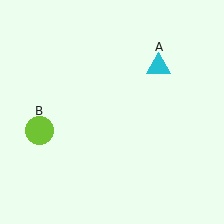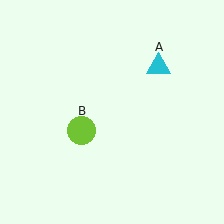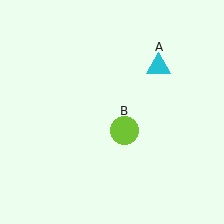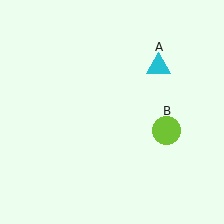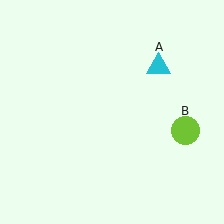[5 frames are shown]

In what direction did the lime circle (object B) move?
The lime circle (object B) moved right.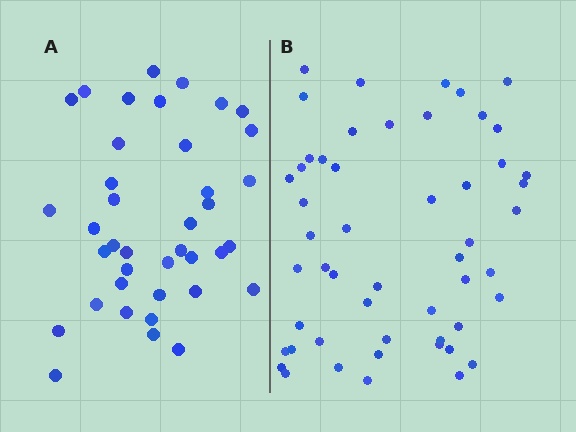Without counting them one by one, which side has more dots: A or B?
Region B (the right region) has more dots.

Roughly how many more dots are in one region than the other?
Region B has approximately 15 more dots than region A.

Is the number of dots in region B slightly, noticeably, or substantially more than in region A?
Region B has noticeably more, but not dramatically so. The ratio is roughly 1.3 to 1.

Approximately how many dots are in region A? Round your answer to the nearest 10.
About 40 dots. (The exact count is 39, which rounds to 40.)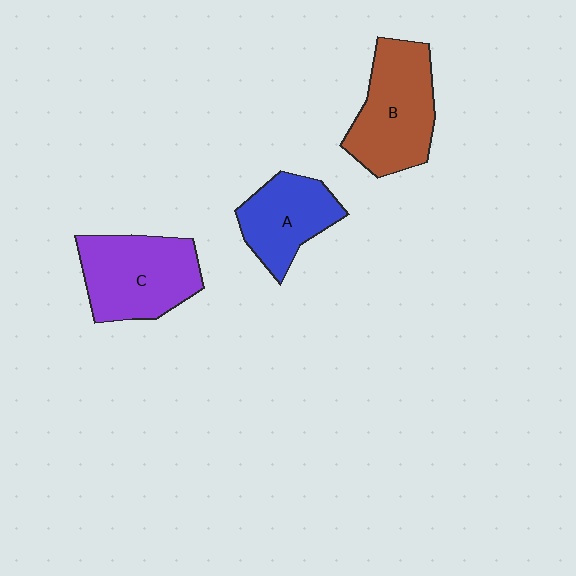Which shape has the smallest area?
Shape A (blue).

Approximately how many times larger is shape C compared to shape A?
Approximately 1.3 times.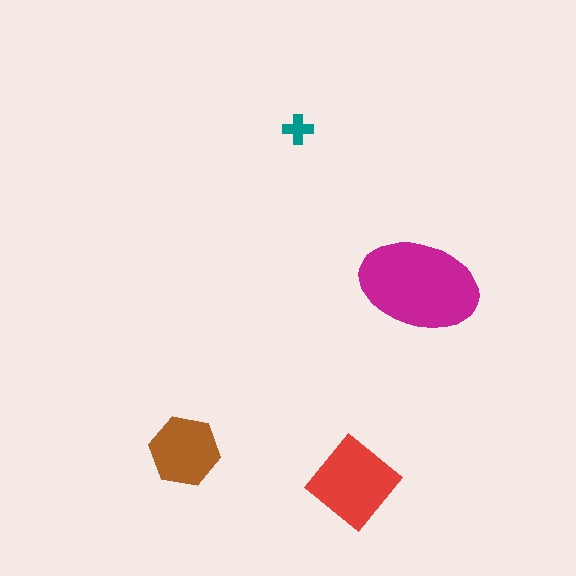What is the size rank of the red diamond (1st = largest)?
2nd.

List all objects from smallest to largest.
The teal cross, the brown hexagon, the red diamond, the magenta ellipse.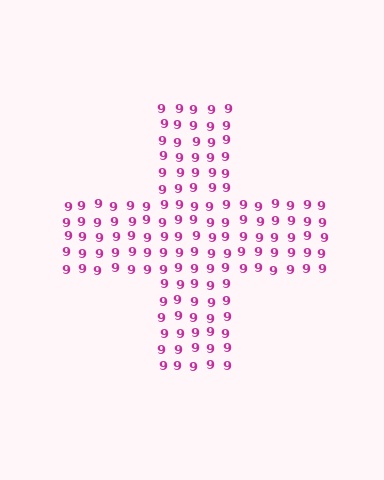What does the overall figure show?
The overall figure shows a cross.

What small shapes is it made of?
It is made of small digit 9's.